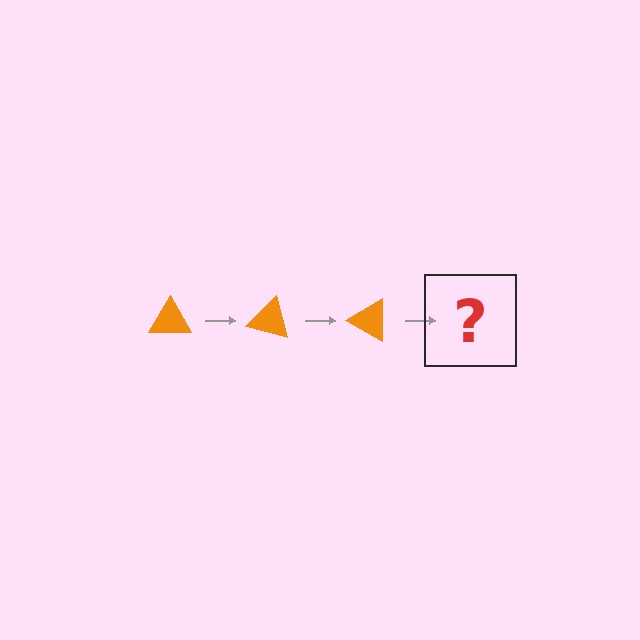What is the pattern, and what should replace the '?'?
The pattern is that the triangle rotates 15 degrees each step. The '?' should be an orange triangle rotated 45 degrees.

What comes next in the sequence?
The next element should be an orange triangle rotated 45 degrees.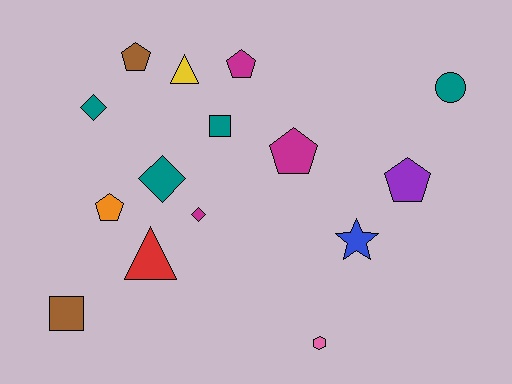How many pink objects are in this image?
There is 1 pink object.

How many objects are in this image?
There are 15 objects.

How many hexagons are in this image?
There is 1 hexagon.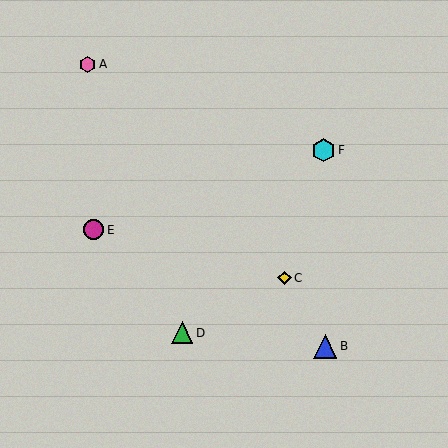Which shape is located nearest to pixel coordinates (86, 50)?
The pink hexagon (labeled A) at (88, 64) is nearest to that location.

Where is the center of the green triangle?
The center of the green triangle is at (182, 333).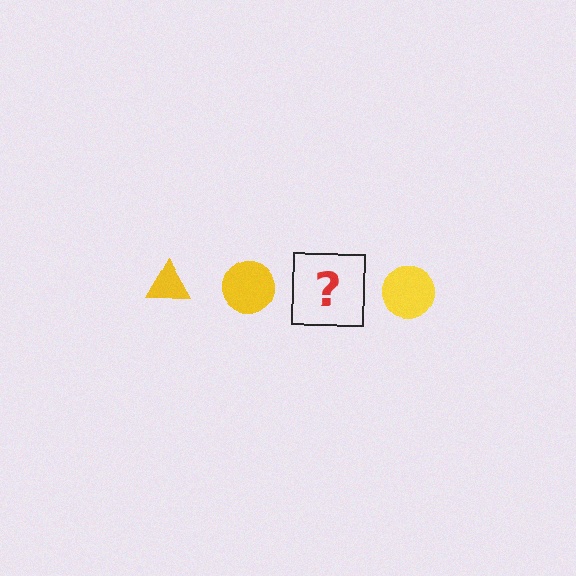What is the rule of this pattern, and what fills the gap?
The rule is that the pattern cycles through triangle, circle shapes in yellow. The gap should be filled with a yellow triangle.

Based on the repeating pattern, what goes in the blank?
The blank should be a yellow triangle.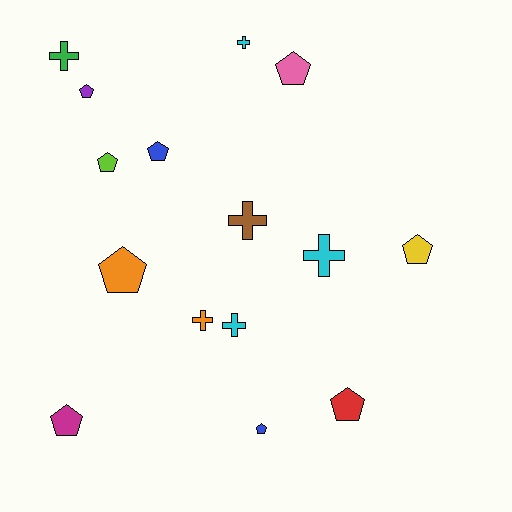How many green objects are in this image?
There is 1 green object.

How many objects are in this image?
There are 15 objects.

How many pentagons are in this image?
There are 9 pentagons.